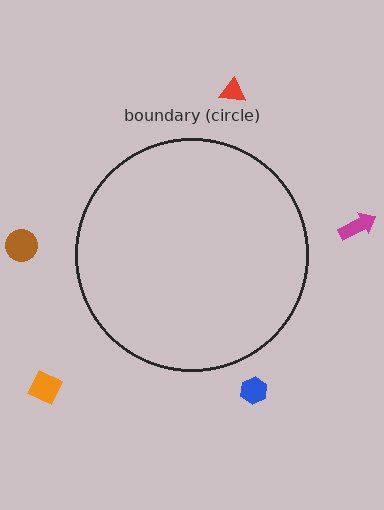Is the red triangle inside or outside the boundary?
Outside.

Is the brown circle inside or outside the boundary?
Outside.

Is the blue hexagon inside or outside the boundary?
Outside.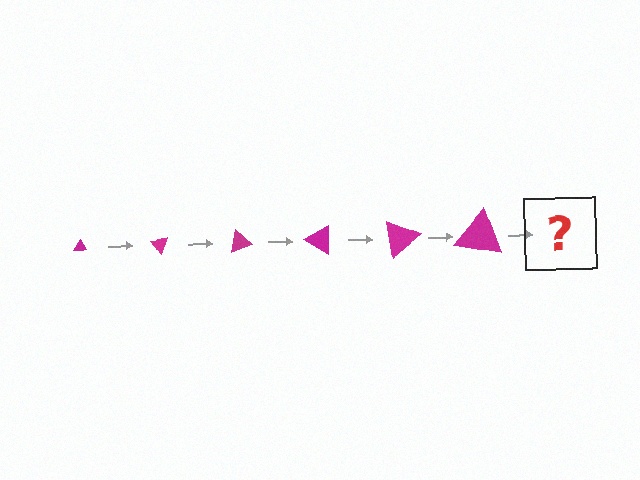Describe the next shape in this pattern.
It should be a triangle, larger than the previous one and rotated 300 degrees from the start.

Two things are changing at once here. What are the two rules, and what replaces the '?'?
The two rules are that the triangle grows larger each step and it rotates 50 degrees each step. The '?' should be a triangle, larger than the previous one and rotated 300 degrees from the start.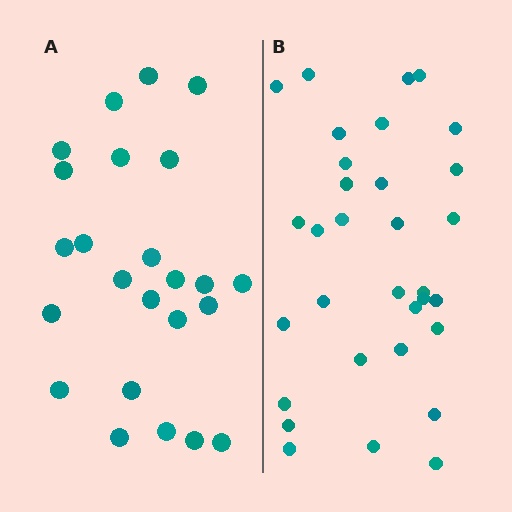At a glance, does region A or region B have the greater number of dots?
Region B (the right region) has more dots.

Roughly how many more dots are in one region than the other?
Region B has roughly 8 or so more dots than region A.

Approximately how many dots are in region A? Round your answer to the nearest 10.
About 20 dots. (The exact count is 24, which rounds to 20.)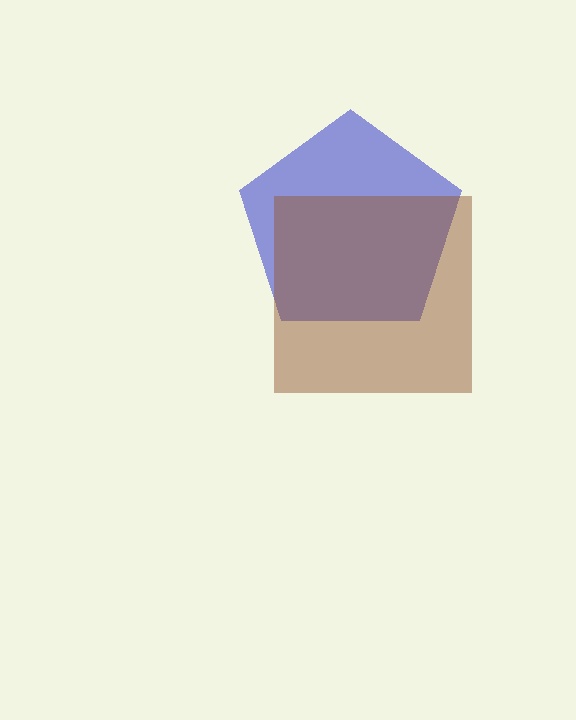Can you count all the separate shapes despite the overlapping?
Yes, there are 2 separate shapes.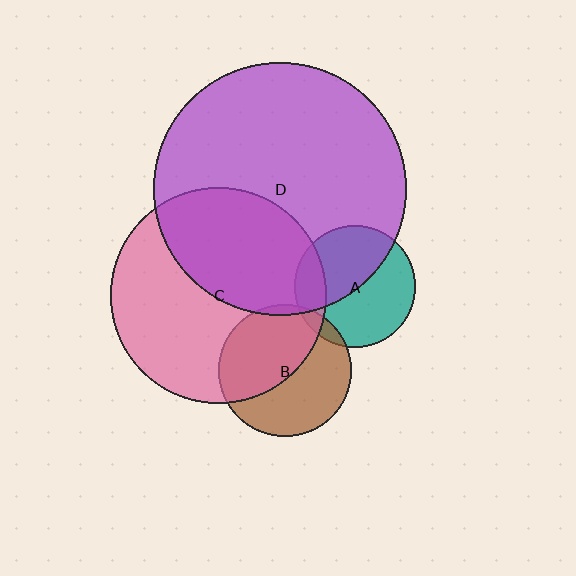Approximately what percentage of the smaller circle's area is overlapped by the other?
Approximately 50%.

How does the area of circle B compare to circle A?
Approximately 1.2 times.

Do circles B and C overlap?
Yes.